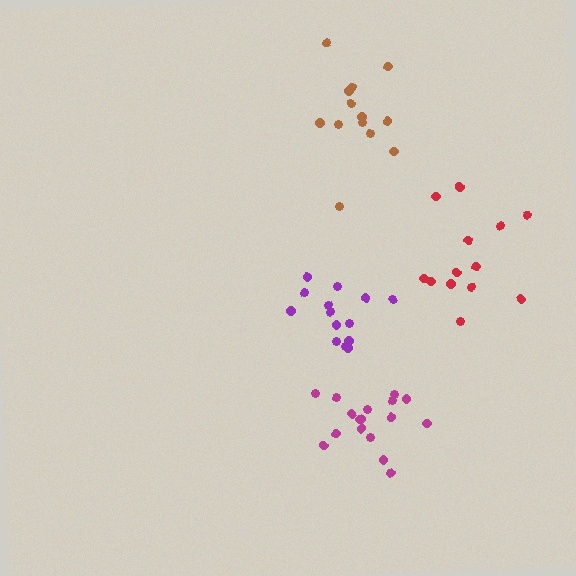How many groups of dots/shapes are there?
There are 4 groups.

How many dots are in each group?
Group 1: 13 dots, Group 2: 13 dots, Group 3: 14 dots, Group 4: 17 dots (57 total).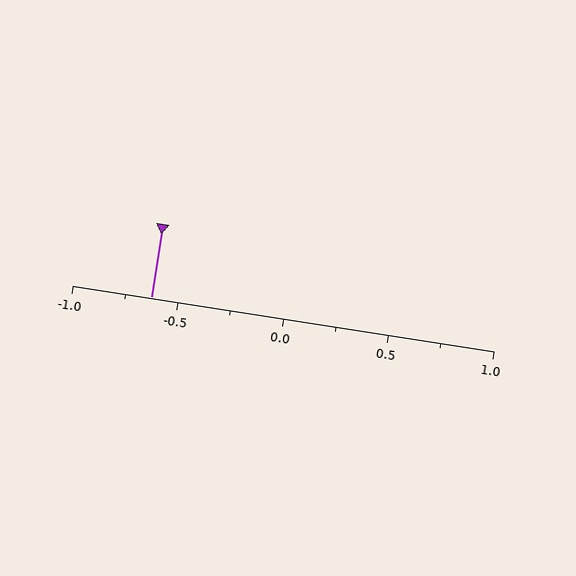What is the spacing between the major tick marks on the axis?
The major ticks are spaced 0.5 apart.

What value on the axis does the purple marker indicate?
The marker indicates approximately -0.62.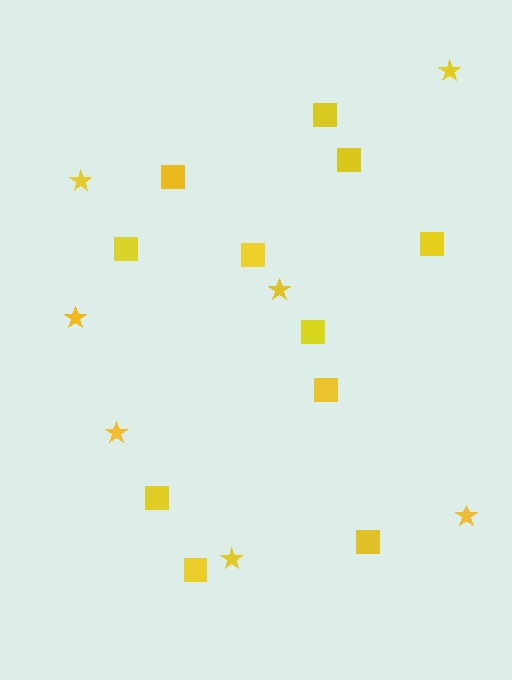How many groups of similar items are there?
There are 2 groups: one group of squares (11) and one group of stars (7).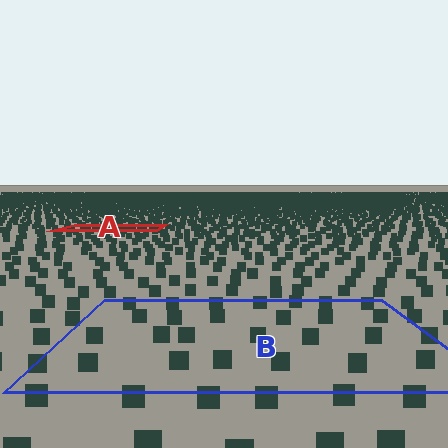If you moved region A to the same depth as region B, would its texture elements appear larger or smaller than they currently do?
They would appear larger. At a closer depth, the same texture elements are projected at a bigger on-screen size.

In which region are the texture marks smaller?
The texture marks are smaller in region A, because it is farther away.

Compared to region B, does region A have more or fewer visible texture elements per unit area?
Region A has more texture elements per unit area — they are packed more densely because it is farther away.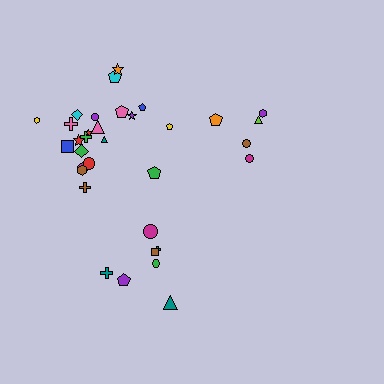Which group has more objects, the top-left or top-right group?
The top-left group.